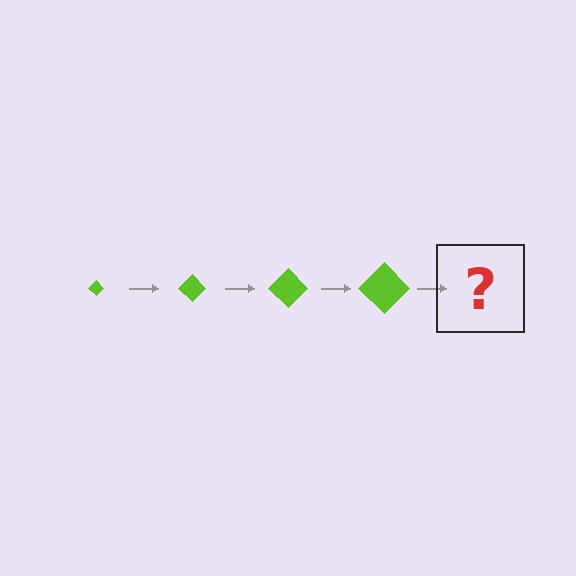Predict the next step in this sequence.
The next step is a lime diamond, larger than the previous one.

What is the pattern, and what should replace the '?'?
The pattern is that the diamond gets progressively larger each step. The '?' should be a lime diamond, larger than the previous one.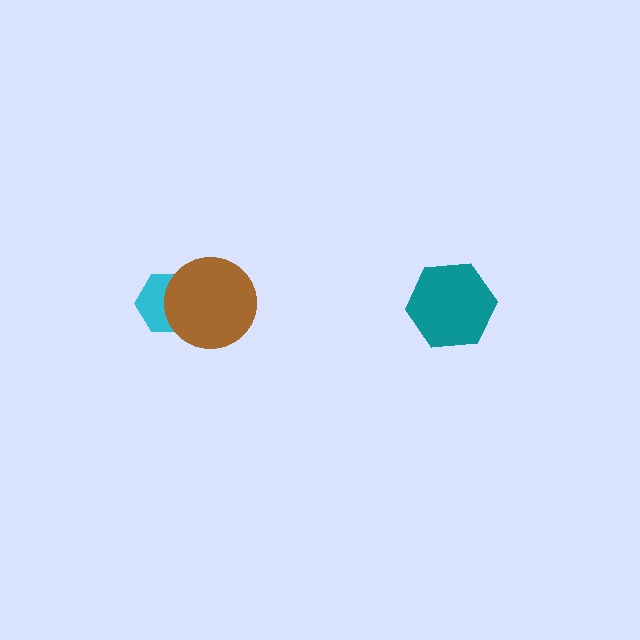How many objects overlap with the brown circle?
1 object overlaps with the brown circle.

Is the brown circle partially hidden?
No, no other shape covers it.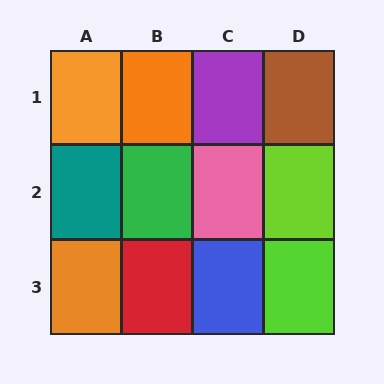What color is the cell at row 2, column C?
Pink.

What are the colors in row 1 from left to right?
Orange, orange, purple, brown.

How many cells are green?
1 cell is green.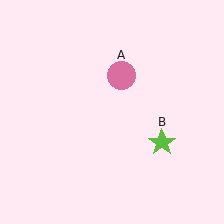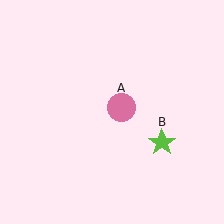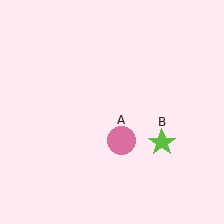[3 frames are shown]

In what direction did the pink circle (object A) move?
The pink circle (object A) moved down.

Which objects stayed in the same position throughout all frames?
Lime star (object B) remained stationary.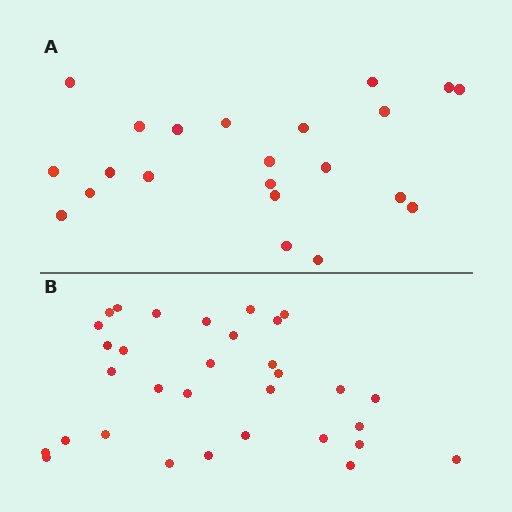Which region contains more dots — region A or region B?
Region B (the bottom region) has more dots.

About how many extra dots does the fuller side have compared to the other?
Region B has roughly 10 or so more dots than region A.